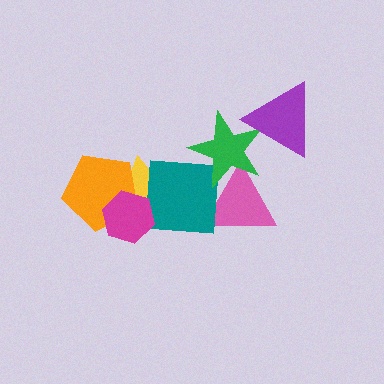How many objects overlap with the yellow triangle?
3 objects overlap with the yellow triangle.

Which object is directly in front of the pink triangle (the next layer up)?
The teal square is directly in front of the pink triangle.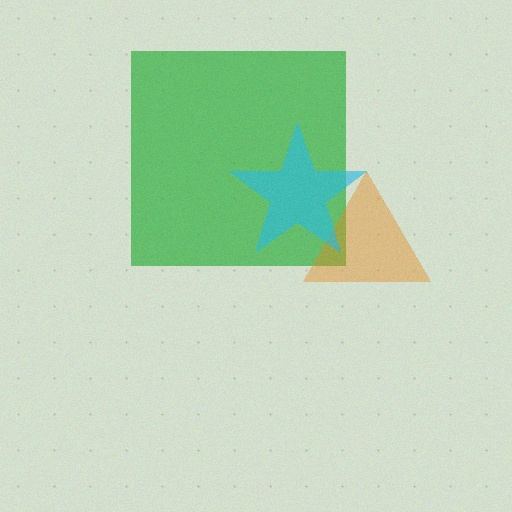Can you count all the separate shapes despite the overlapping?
Yes, there are 3 separate shapes.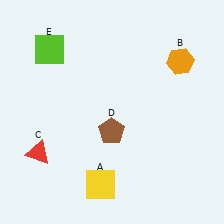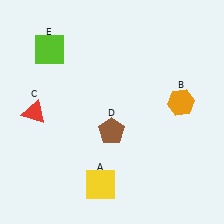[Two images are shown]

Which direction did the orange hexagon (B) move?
The orange hexagon (B) moved down.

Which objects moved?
The objects that moved are: the orange hexagon (B), the red triangle (C).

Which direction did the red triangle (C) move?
The red triangle (C) moved up.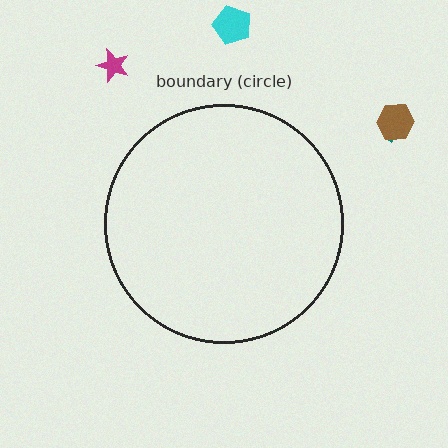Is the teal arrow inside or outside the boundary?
Outside.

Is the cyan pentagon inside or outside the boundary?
Outside.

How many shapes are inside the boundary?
0 inside, 4 outside.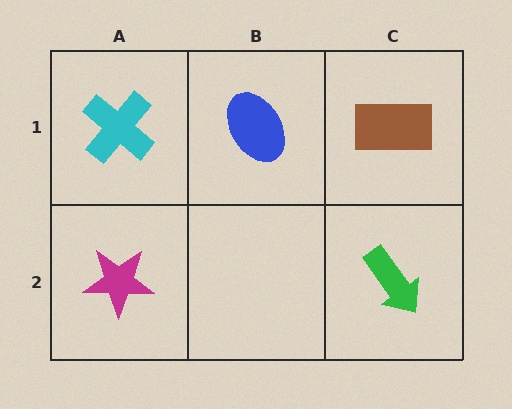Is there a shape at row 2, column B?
No, that cell is empty.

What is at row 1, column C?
A brown rectangle.